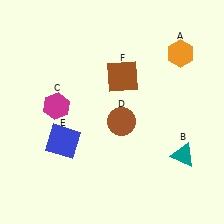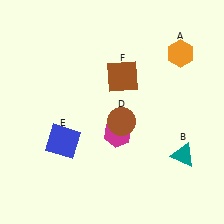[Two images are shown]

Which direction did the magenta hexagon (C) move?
The magenta hexagon (C) moved right.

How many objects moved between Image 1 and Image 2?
1 object moved between the two images.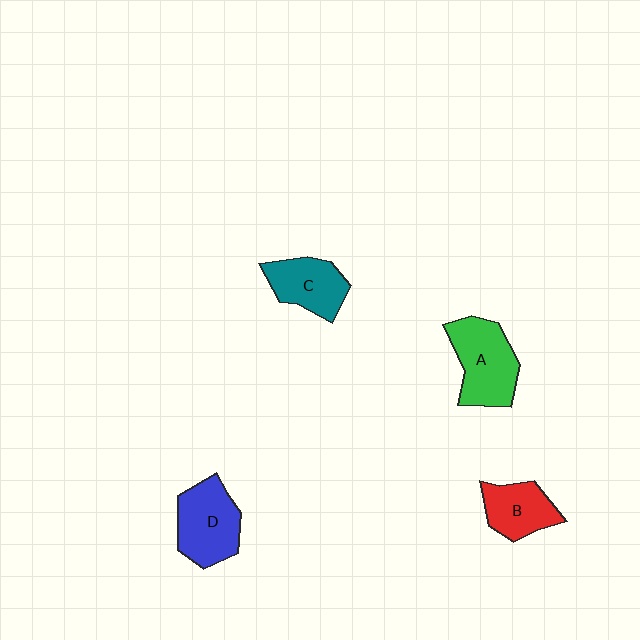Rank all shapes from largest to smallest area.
From largest to smallest: A (green), D (blue), C (teal), B (red).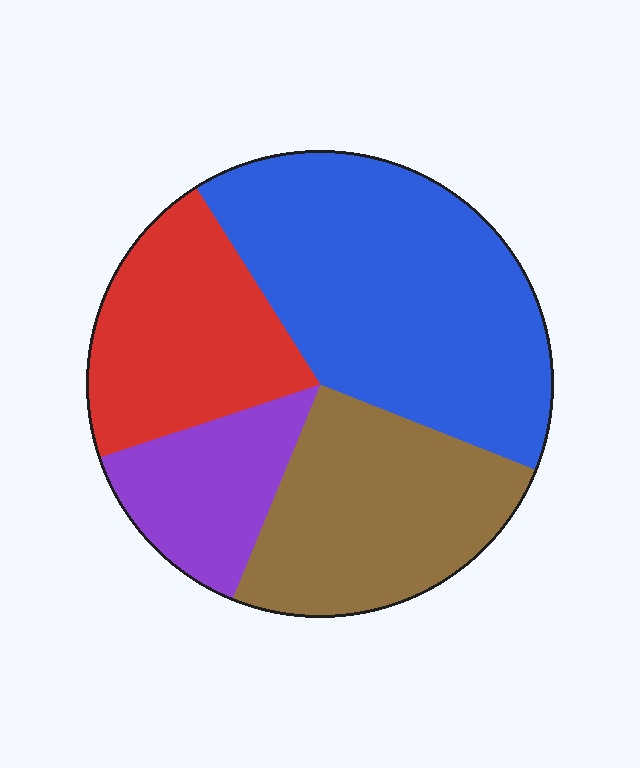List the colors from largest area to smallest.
From largest to smallest: blue, brown, red, purple.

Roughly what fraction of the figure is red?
Red takes up between a sixth and a third of the figure.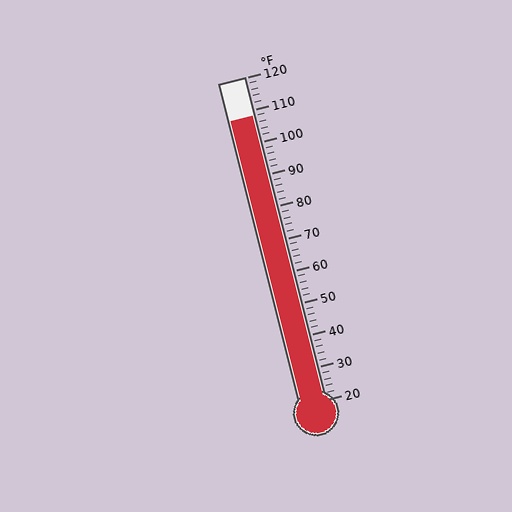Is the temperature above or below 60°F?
The temperature is above 60°F.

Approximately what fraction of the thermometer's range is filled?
The thermometer is filled to approximately 90% of its range.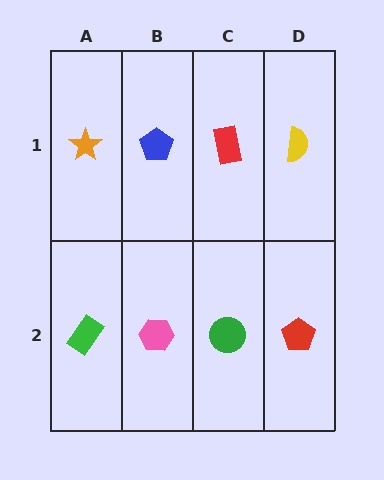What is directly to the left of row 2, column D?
A green circle.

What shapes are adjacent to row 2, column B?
A blue pentagon (row 1, column B), a green rectangle (row 2, column A), a green circle (row 2, column C).